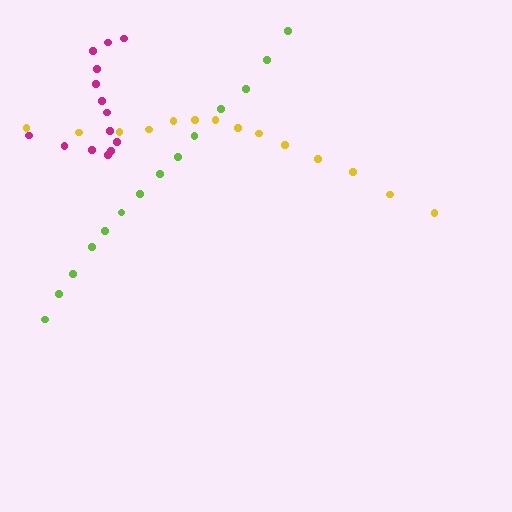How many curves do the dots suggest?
There are 3 distinct paths.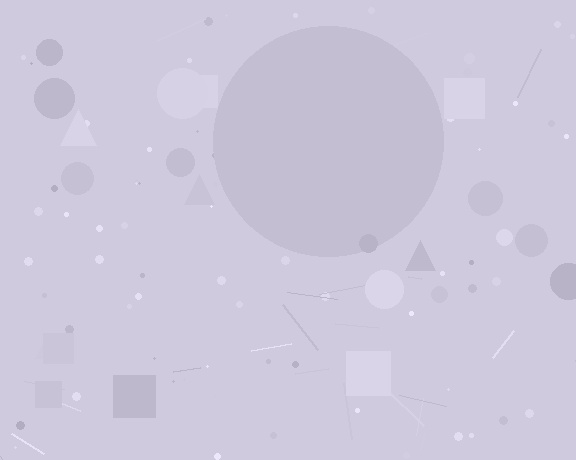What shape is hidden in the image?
A circle is hidden in the image.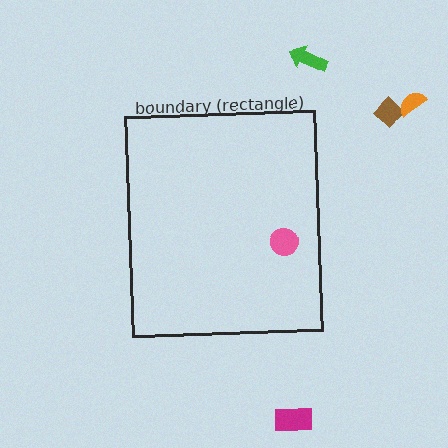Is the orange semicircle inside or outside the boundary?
Outside.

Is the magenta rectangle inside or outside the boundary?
Outside.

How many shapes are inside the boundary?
1 inside, 4 outside.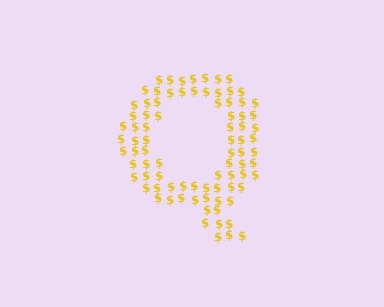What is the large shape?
The large shape is the letter Q.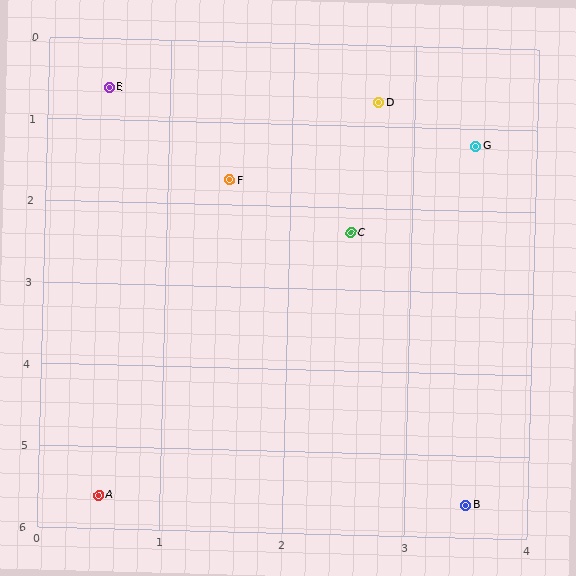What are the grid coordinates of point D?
Point D is at approximately (2.7, 0.7).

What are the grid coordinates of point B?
Point B is at approximately (3.5, 5.6).